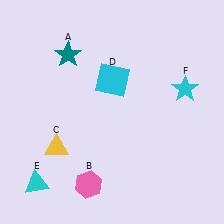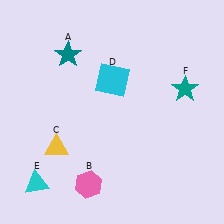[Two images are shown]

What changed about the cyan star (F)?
In Image 1, F is cyan. In Image 2, it changed to teal.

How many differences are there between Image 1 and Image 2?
There is 1 difference between the two images.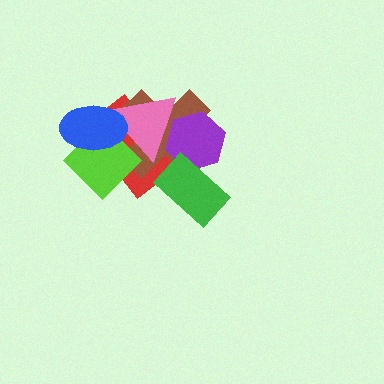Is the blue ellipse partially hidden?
No, no other shape covers it.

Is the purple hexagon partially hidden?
Yes, it is partially covered by another shape.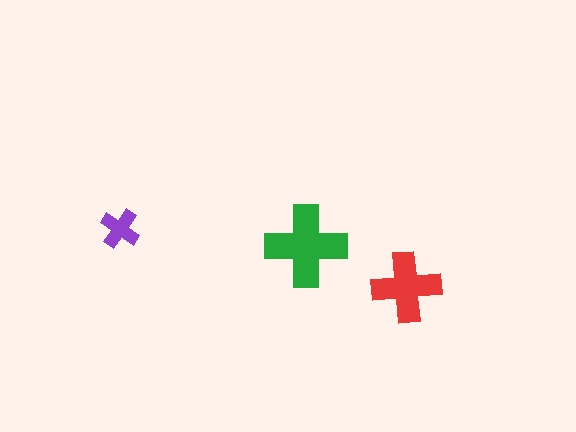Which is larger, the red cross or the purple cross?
The red one.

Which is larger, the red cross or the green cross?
The green one.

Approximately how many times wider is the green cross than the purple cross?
About 2 times wider.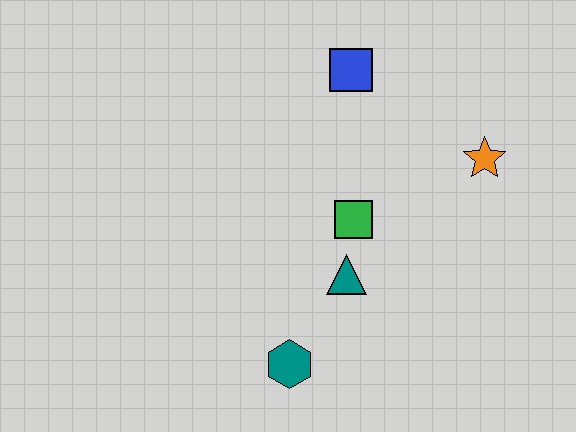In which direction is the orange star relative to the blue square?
The orange star is to the right of the blue square.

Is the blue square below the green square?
No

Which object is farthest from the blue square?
The teal hexagon is farthest from the blue square.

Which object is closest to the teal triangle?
The green square is closest to the teal triangle.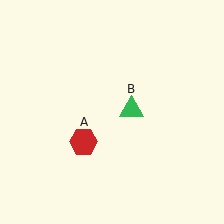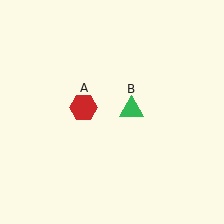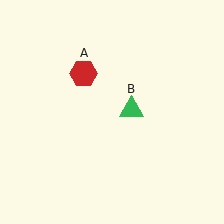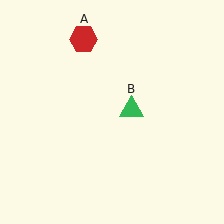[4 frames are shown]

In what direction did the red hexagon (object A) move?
The red hexagon (object A) moved up.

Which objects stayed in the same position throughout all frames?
Green triangle (object B) remained stationary.